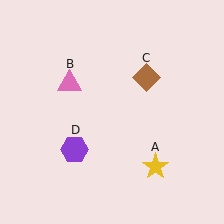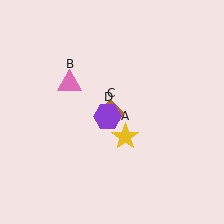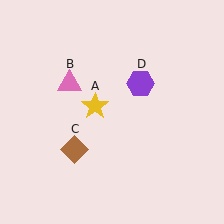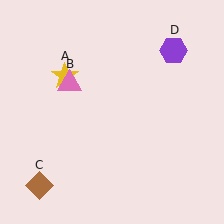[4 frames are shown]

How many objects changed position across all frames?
3 objects changed position: yellow star (object A), brown diamond (object C), purple hexagon (object D).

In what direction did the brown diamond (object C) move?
The brown diamond (object C) moved down and to the left.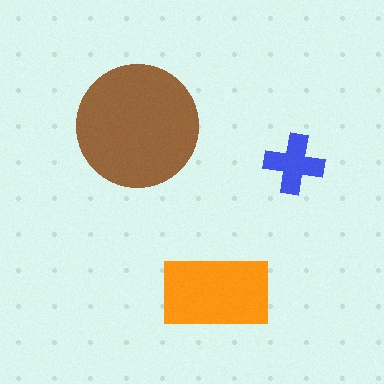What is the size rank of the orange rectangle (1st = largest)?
2nd.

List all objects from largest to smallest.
The brown circle, the orange rectangle, the blue cross.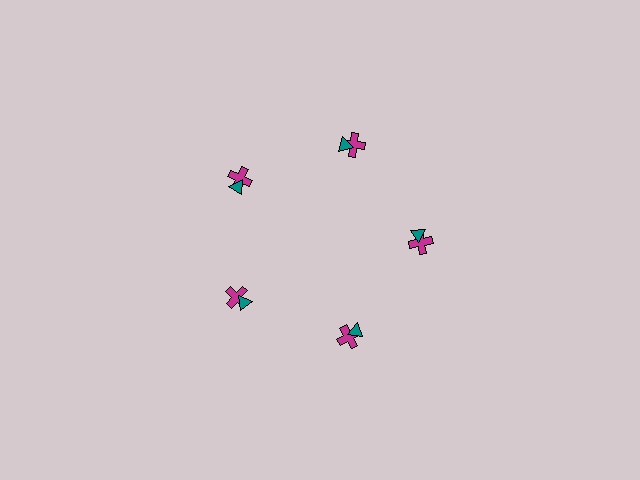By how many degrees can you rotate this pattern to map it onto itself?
The pattern maps onto itself every 72 degrees of rotation.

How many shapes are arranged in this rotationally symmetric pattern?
There are 10 shapes, arranged in 5 groups of 2.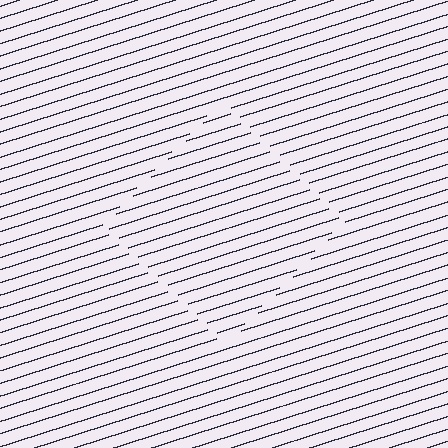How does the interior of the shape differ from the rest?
The interior of the shape contains the same grating, shifted by half a period — the contour is defined by the phase discontinuity where line-ends from the inner and outer gratings abut.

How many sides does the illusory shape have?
4 sides — the line-ends trace a square.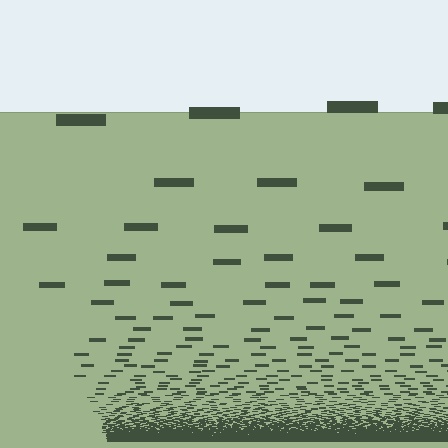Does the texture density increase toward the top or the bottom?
Density increases toward the bottom.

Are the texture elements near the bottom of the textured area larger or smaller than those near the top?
Smaller. The gradient is inverted — elements near the bottom are smaller and denser.